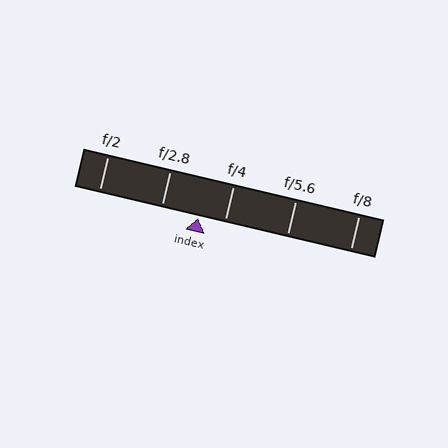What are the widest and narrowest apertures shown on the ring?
The widest aperture shown is f/2 and the narrowest is f/8.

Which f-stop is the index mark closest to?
The index mark is closest to f/4.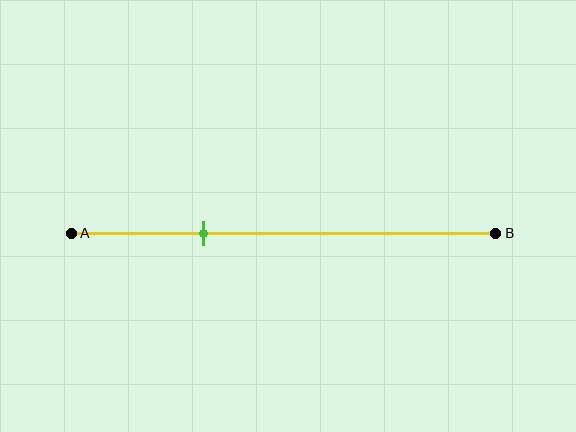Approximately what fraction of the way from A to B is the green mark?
The green mark is approximately 30% of the way from A to B.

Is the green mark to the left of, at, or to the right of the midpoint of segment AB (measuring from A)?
The green mark is to the left of the midpoint of segment AB.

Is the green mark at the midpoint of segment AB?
No, the mark is at about 30% from A, not at the 50% midpoint.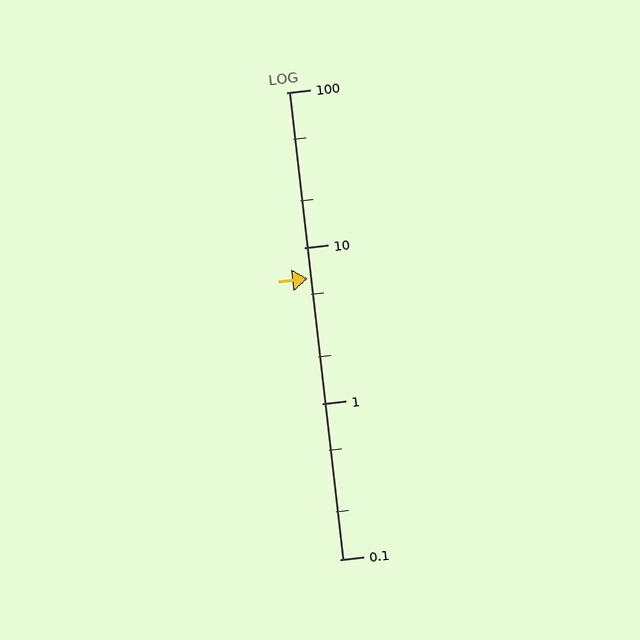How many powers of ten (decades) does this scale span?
The scale spans 3 decades, from 0.1 to 100.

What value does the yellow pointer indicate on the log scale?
The pointer indicates approximately 6.4.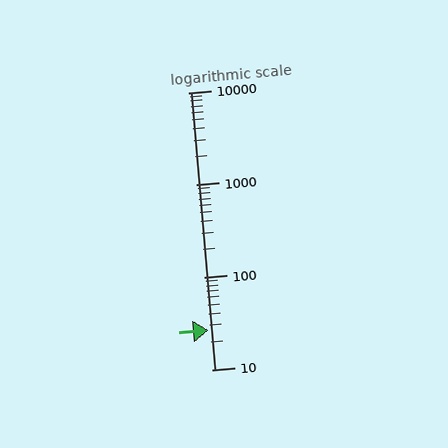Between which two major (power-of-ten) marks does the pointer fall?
The pointer is between 10 and 100.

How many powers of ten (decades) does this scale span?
The scale spans 3 decades, from 10 to 10000.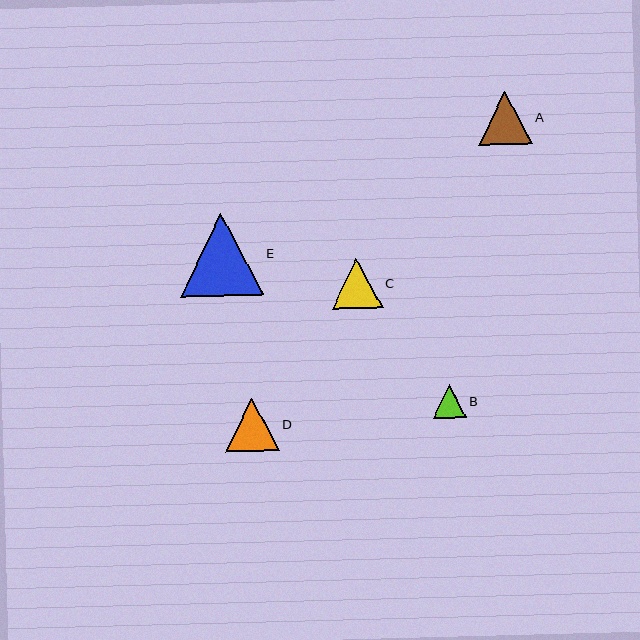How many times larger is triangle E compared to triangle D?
Triangle E is approximately 1.6 times the size of triangle D.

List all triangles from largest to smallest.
From largest to smallest: E, D, A, C, B.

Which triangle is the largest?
Triangle E is the largest with a size of approximately 83 pixels.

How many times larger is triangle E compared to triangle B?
Triangle E is approximately 2.5 times the size of triangle B.